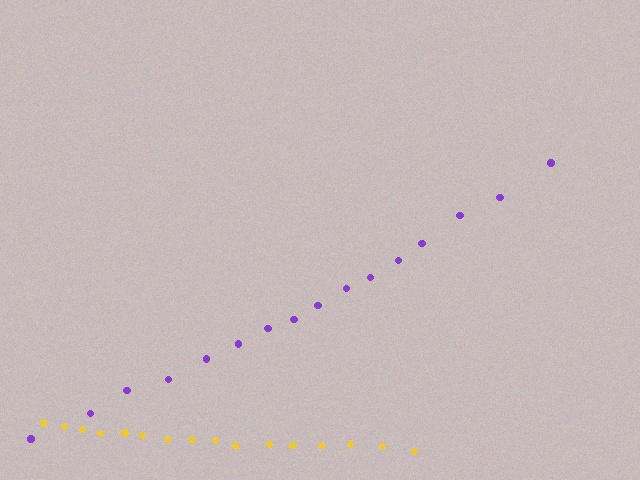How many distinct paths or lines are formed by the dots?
There are 2 distinct paths.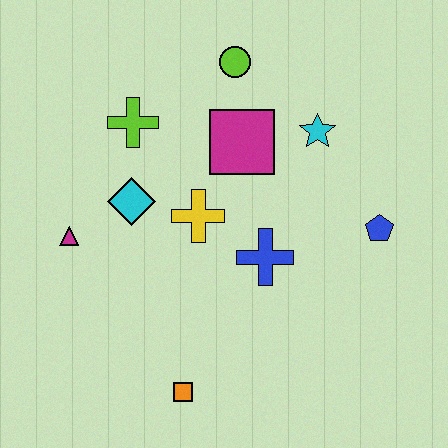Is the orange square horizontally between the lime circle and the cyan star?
No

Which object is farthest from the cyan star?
The orange square is farthest from the cyan star.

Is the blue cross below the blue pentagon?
Yes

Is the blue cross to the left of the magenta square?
No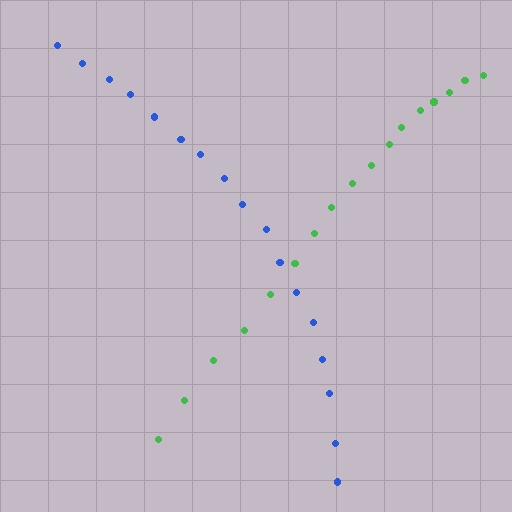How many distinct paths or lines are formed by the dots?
There are 2 distinct paths.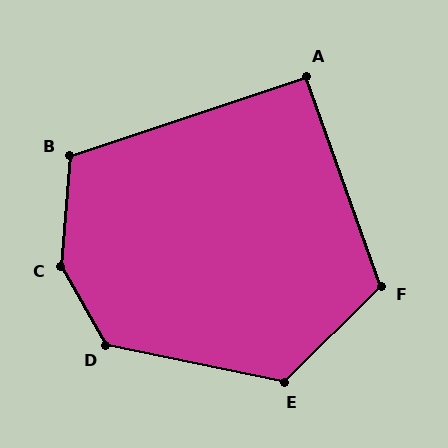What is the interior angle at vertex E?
Approximately 124 degrees (obtuse).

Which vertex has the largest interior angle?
C, at approximately 145 degrees.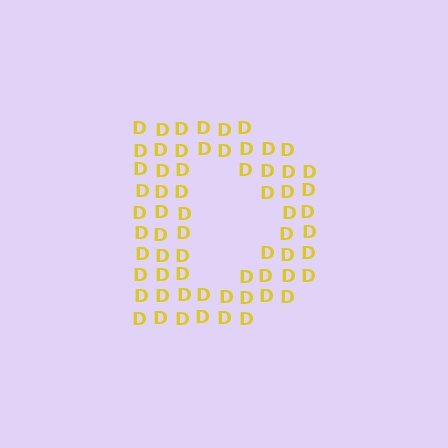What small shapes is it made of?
It is made of small letter D's.